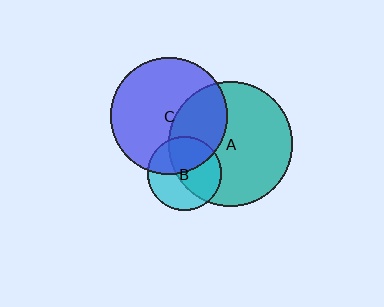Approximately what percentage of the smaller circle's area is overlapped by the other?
Approximately 35%.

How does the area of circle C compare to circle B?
Approximately 2.5 times.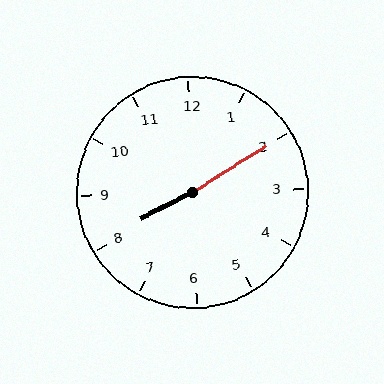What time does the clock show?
8:10.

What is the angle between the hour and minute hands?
Approximately 175 degrees.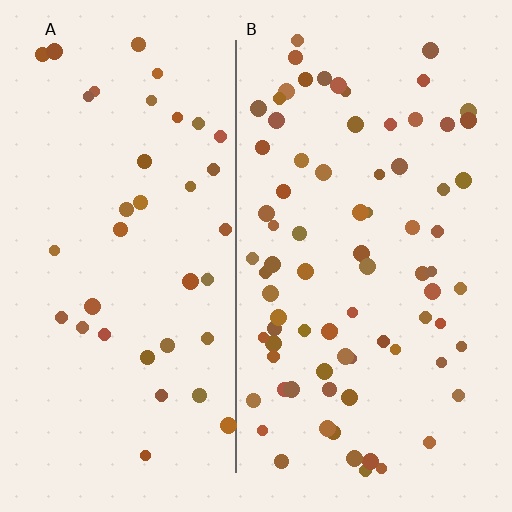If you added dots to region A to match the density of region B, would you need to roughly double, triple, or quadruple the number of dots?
Approximately double.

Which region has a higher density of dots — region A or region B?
B (the right).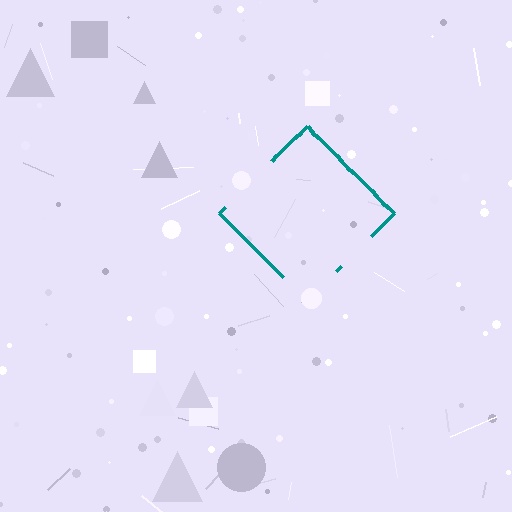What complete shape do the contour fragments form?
The contour fragments form a diamond.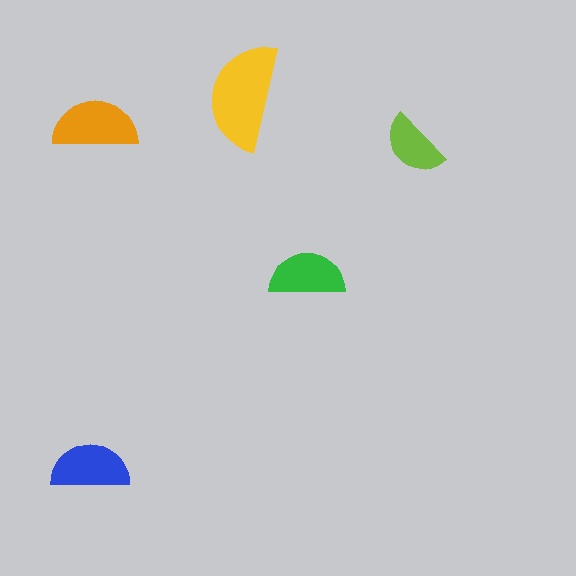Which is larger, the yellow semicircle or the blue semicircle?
The yellow one.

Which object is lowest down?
The blue semicircle is bottommost.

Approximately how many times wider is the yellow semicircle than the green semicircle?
About 1.5 times wider.